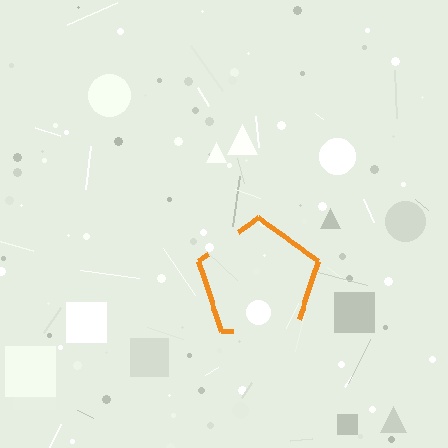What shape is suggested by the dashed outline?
The dashed outline suggests a pentagon.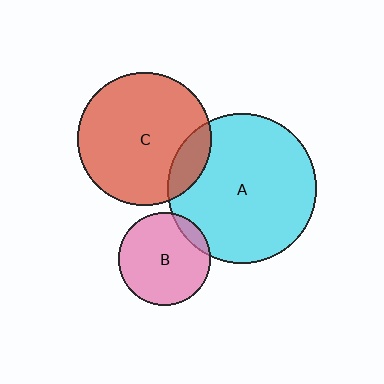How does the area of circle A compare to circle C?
Approximately 1.2 times.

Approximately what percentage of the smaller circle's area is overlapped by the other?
Approximately 10%.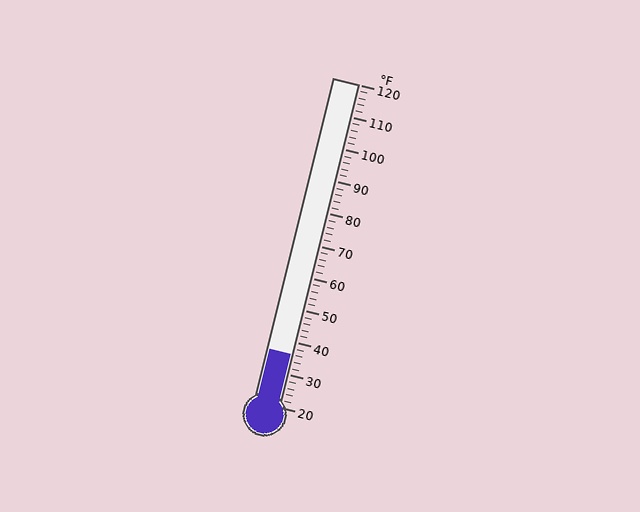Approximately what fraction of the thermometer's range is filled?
The thermometer is filled to approximately 15% of its range.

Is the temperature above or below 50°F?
The temperature is below 50°F.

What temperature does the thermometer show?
The thermometer shows approximately 36°F.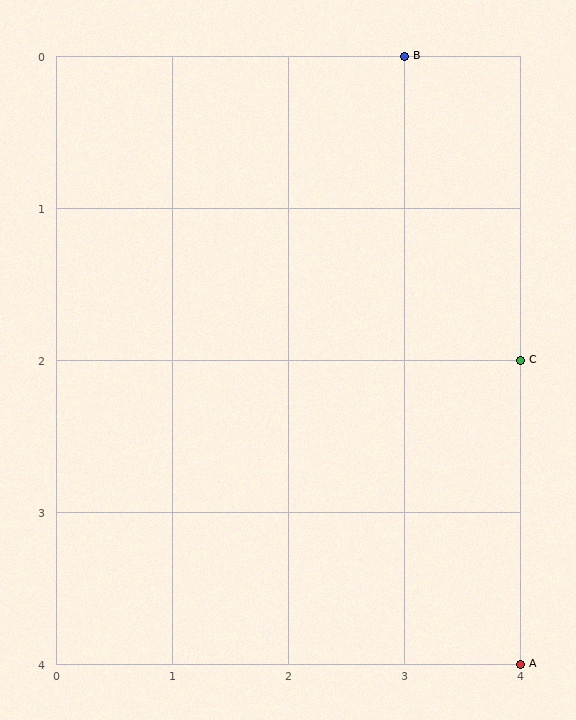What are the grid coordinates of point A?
Point A is at grid coordinates (4, 4).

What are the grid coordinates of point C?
Point C is at grid coordinates (4, 2).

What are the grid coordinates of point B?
Point B is at grid coordinates (3, 0).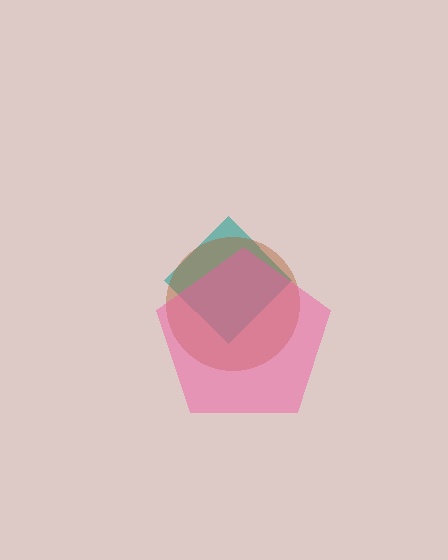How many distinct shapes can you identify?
There are 3 distinct shapes: a teal diamond, a brown circle, a pink pentagon.